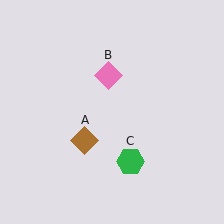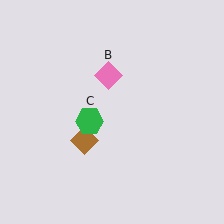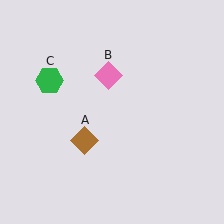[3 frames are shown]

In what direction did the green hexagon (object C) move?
The green hexagon (object C) moved up and to the left.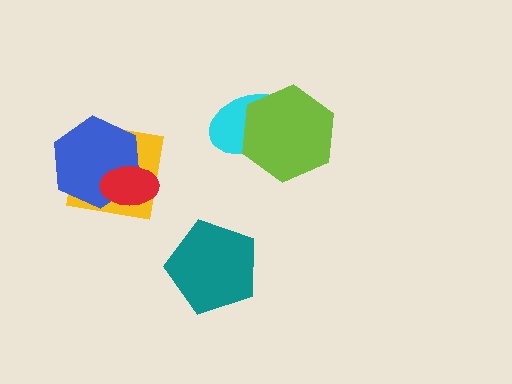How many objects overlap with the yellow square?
2 objects overlap with the yellow square.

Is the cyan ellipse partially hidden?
Yes, it is partially covered by another shape.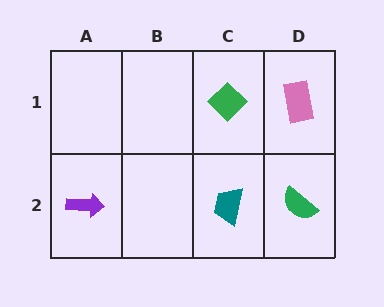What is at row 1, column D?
A pink rectangle.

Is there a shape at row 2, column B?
No, that cell is empty.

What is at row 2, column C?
A teal trapezoid.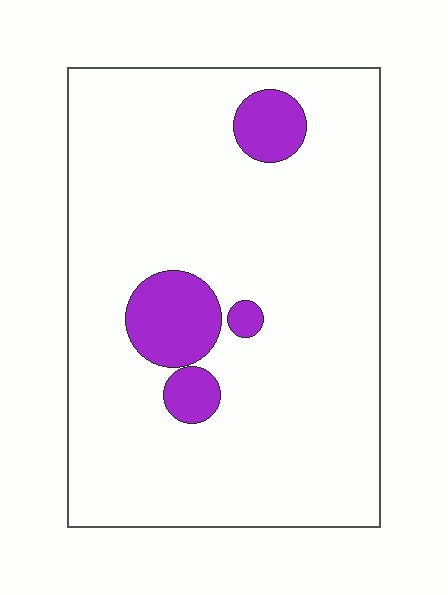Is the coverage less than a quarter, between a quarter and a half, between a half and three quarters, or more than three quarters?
Less than a quarter.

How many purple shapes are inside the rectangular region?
4.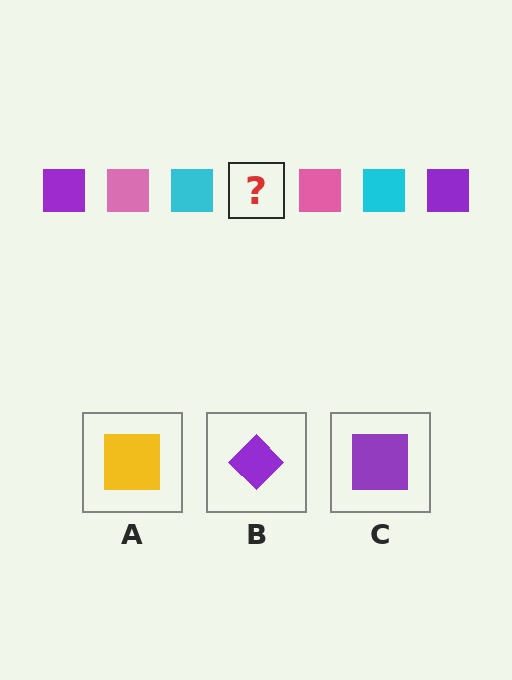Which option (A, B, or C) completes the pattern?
C.